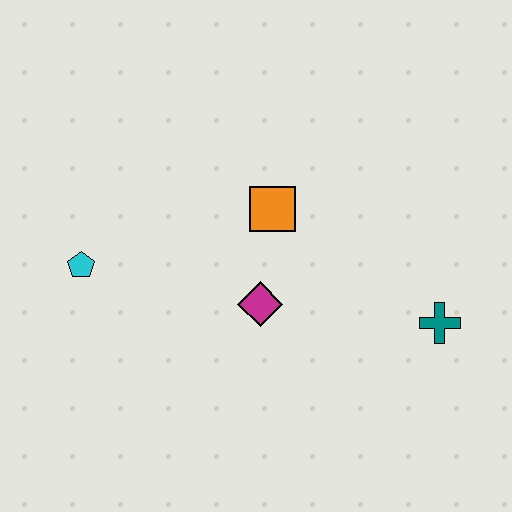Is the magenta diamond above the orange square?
No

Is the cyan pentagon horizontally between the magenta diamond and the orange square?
No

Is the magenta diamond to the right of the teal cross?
No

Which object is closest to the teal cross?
The magenta diamond is closest to the teal cross.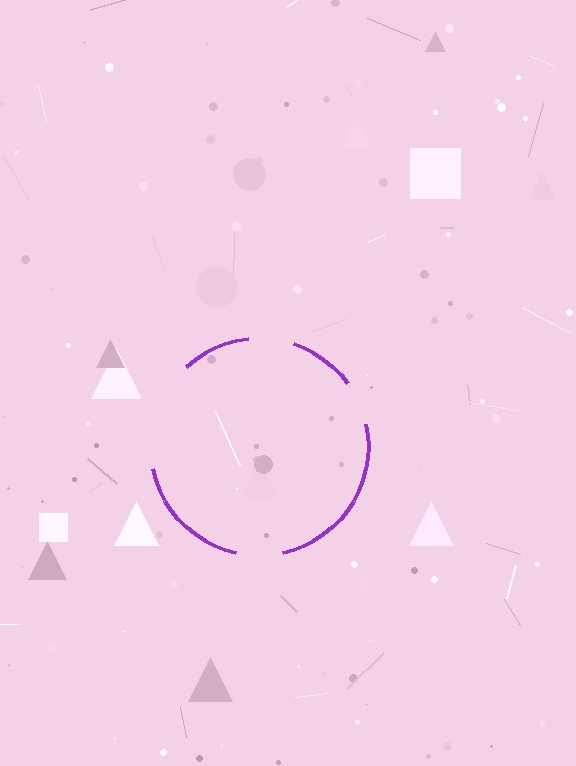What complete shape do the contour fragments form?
The contour fragments form a circle.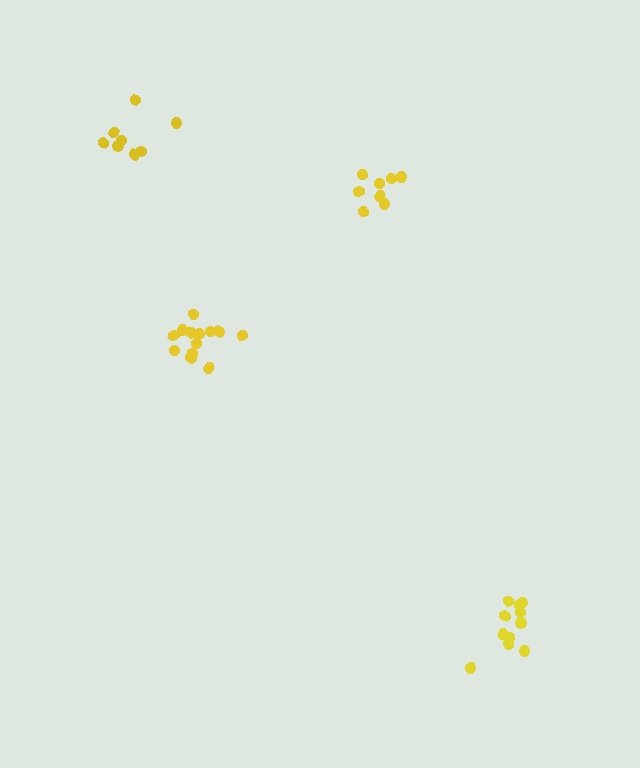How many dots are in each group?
Group 1: 8 dots, Group 2: 11 dots, Group 3: 8 dots, Group 4: 13 dots (40 total).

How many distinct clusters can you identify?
There are 4 distinct clusters.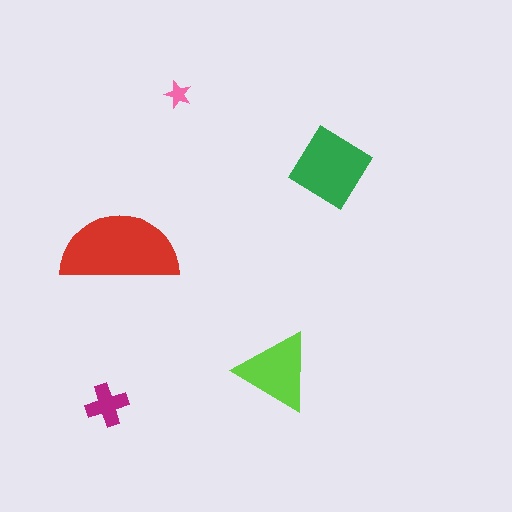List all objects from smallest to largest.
The pink star, the magenta cross, the lime triangle, the green diamond, the red semicircle.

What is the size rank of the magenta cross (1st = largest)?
4th.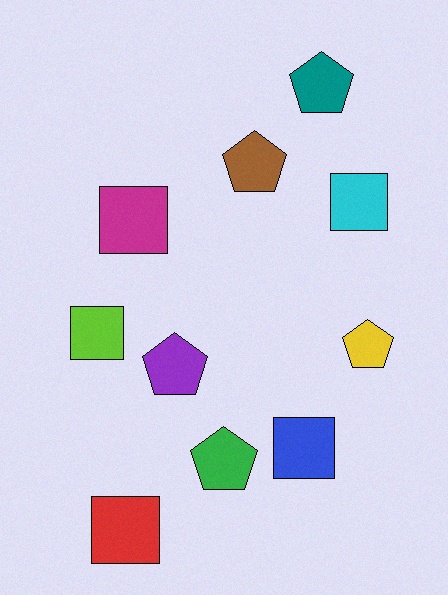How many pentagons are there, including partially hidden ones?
There are 5 pentagons.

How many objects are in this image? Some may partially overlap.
There are 10 objects.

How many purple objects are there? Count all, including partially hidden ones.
There is 1 purple object.